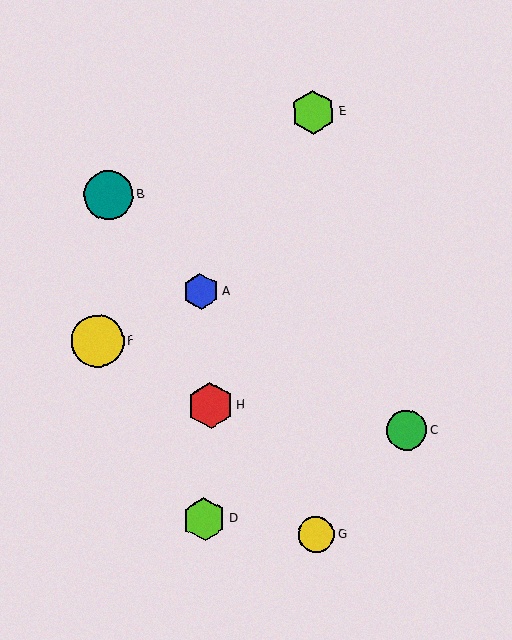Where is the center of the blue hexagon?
The center of the blue hexagon is at (201, 292).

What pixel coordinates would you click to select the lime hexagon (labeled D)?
Click at (204, 519) to select the lime hexagon D.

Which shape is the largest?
The yellow circle (labeled F) is the largest.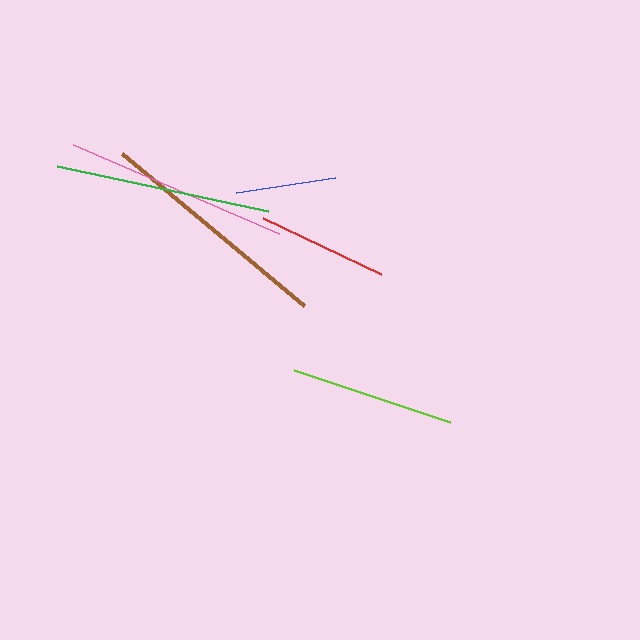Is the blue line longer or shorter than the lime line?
The lime line is longer than the blue line.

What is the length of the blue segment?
The blue segment is approximately 99 pixels long.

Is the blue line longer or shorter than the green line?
The green line is longer than the blue line.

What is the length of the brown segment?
The brown segment is approximately 237 pixels long.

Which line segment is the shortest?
The blue line is the shortest at approximately 99 pixels.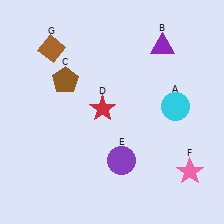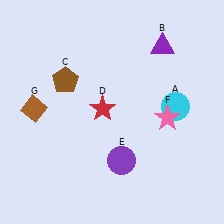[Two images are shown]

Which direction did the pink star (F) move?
The pink star (F) moved up.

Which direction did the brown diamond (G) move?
The brown diamond (G) moved down.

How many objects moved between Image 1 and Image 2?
2 objects moved between the two images.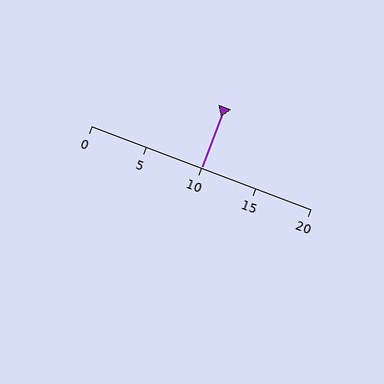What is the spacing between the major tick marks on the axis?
The major ticks are spaced 5 apart.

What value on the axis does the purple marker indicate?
The marker indicates approximately 10.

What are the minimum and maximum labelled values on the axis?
The axis runs from 0 to 20.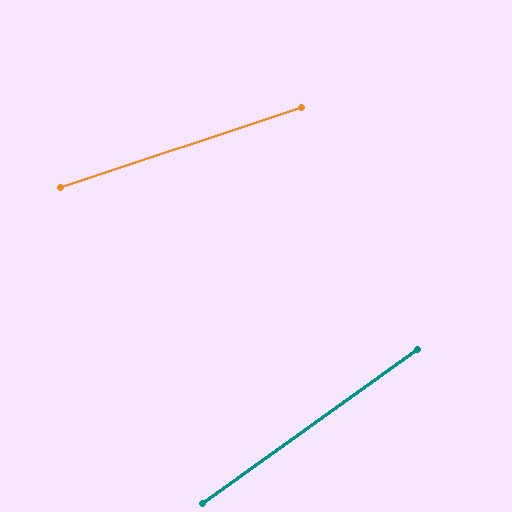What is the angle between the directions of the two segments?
Approximately 17 degrees.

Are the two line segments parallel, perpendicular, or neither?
Neither parallel nor perpendicular — they differ by about 17°.